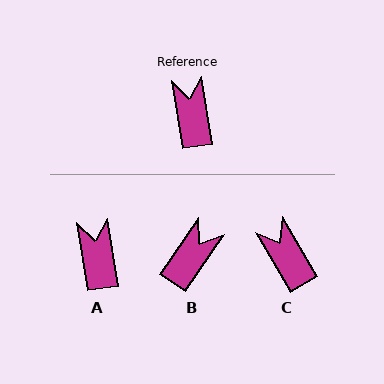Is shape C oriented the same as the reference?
No, it is off by about 21 degrees.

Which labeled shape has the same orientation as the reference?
A.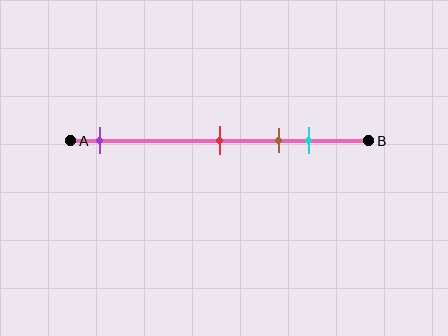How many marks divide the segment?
There are 4 marks dividing the segment.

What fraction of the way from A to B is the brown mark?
The brown mark is approximately 70% (0.7) of the way from A to B.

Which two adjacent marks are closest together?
The brown and cyan marks are the closest adjacent pair.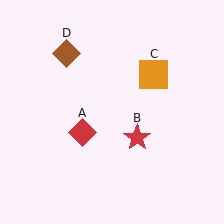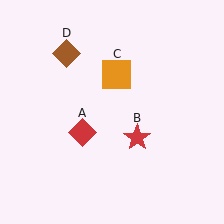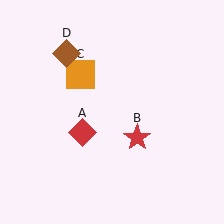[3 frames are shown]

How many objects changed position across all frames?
1 object changed position: orange square (object C).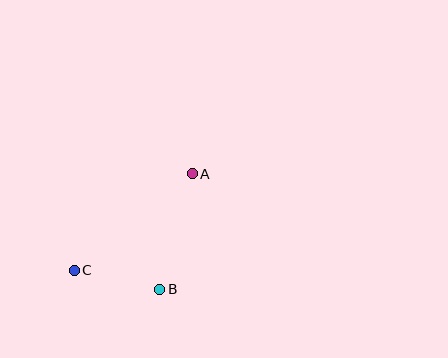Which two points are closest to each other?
Points B and C are closest to each other.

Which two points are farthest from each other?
Points A and C are farthest from each other.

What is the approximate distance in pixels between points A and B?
The distance between A and B is approximately 120 pixels.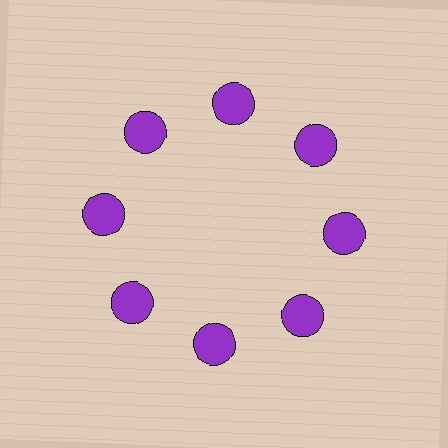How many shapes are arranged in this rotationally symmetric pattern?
There are 8 shapes, arranged in 8 groups of 1.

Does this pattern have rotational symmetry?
Yes, this pattern has 8-fold rotational symmetry. It looks the same after rotating 45 degrees around the center.